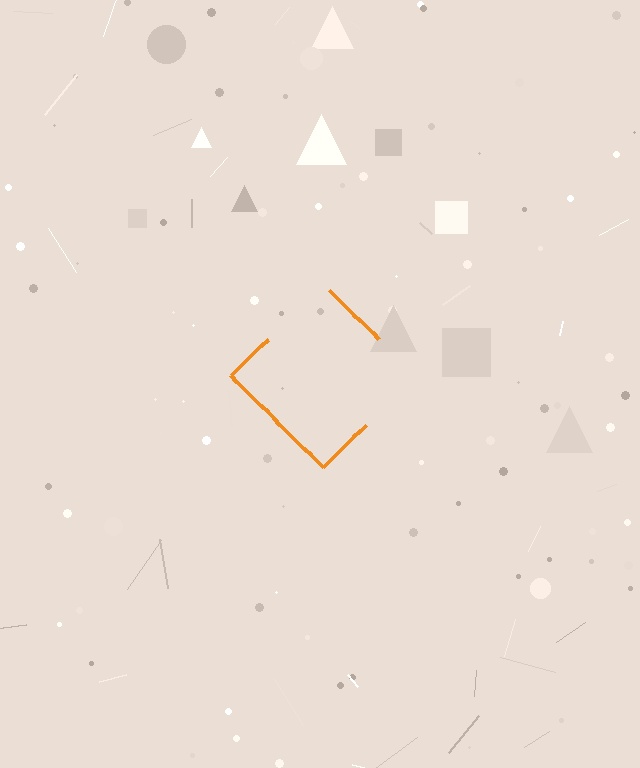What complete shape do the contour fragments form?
The contour fragments form a diamond.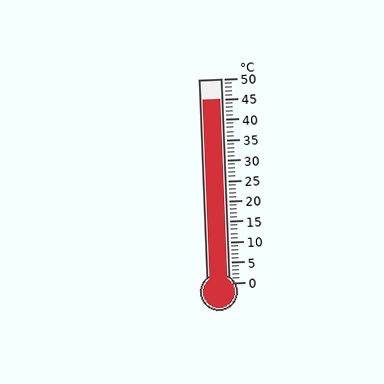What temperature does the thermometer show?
The thermometer shows approximately 45°C.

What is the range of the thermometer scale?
The thermometer scale ranges from 0°C to 50°C.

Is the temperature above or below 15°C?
The temperature is above 15°C.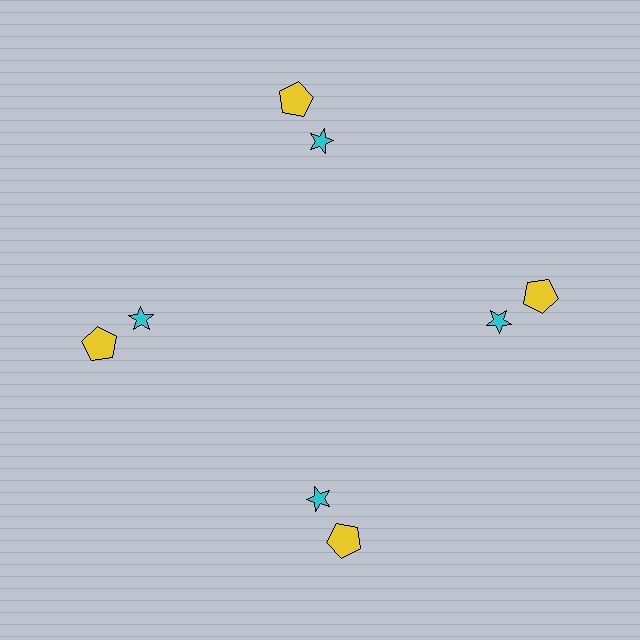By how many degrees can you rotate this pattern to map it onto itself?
The pattern maps onto itself every 90 degrees of rotation.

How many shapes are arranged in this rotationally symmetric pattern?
There are 8 shapes, arranged in 4 groups of 2.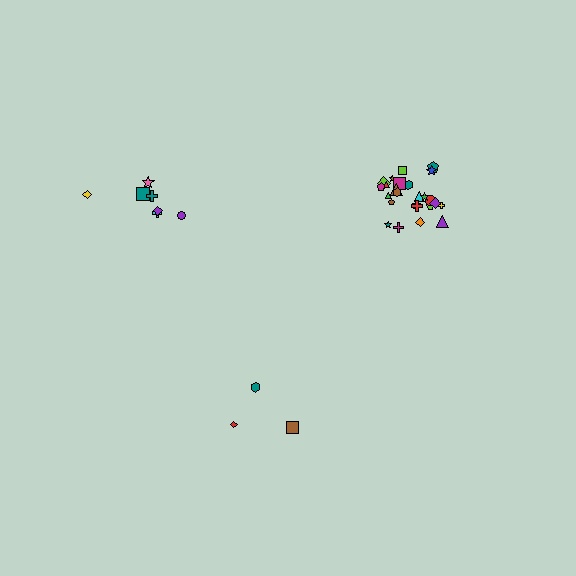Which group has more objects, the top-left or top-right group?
The top-right group.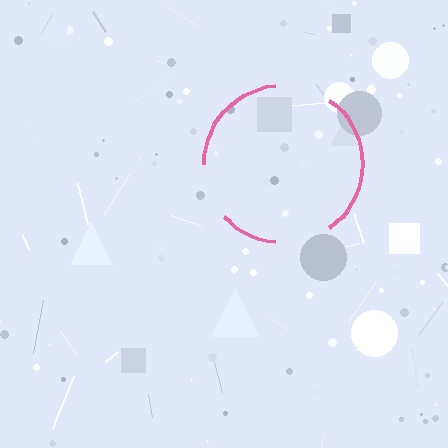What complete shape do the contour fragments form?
The contour fragments form a circle.